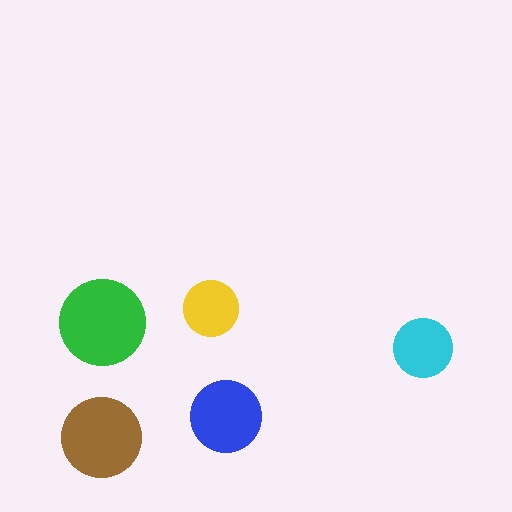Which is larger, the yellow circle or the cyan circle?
The cyan one.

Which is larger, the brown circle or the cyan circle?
The brown one.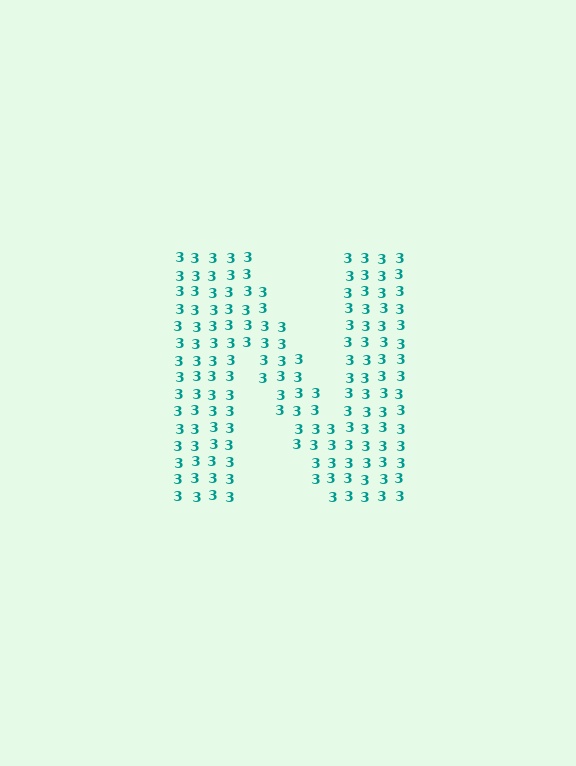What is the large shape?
The large shape is the letter N.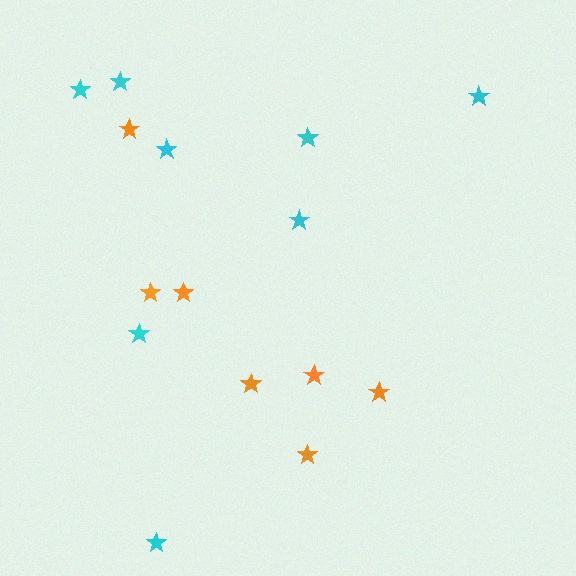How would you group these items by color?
There are 2 groups: one group of cyan stars (8) and one group of orange stars (7).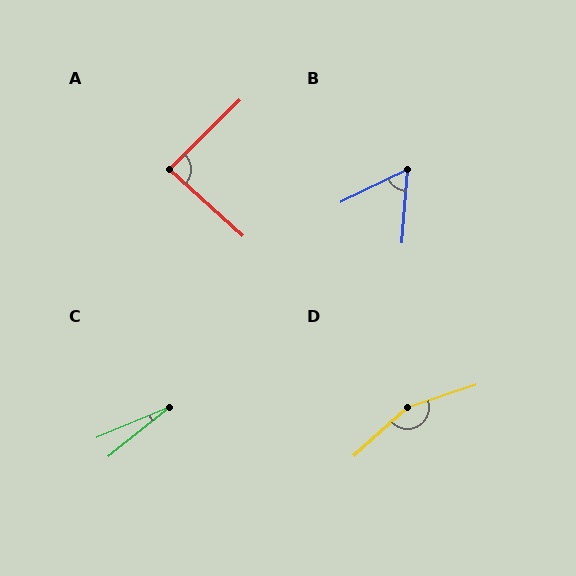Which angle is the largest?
D, at approximately 157 degrees.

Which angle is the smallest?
C, at approximately 16 degrees.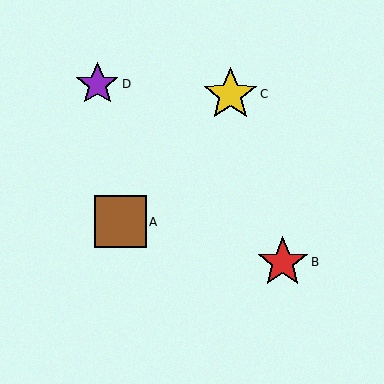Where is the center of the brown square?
The center of the brown square is at (120, 222).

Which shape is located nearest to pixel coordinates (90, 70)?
The purple star (labeled D) at (97, 84) is nearest to that location.